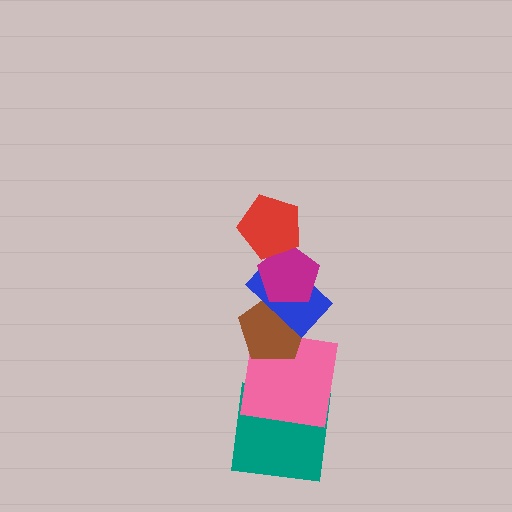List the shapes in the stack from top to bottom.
From top to bottom: the red pentagon, the magenta pentagon, the blue rectangle, the brown pentagon, the pink square, the teal square.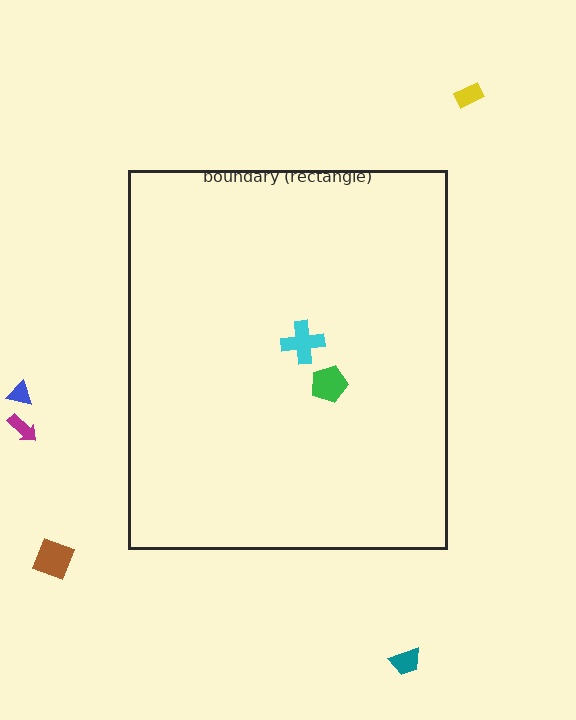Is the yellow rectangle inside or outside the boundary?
Outside.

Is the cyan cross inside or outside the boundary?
Inside.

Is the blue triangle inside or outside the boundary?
Outside.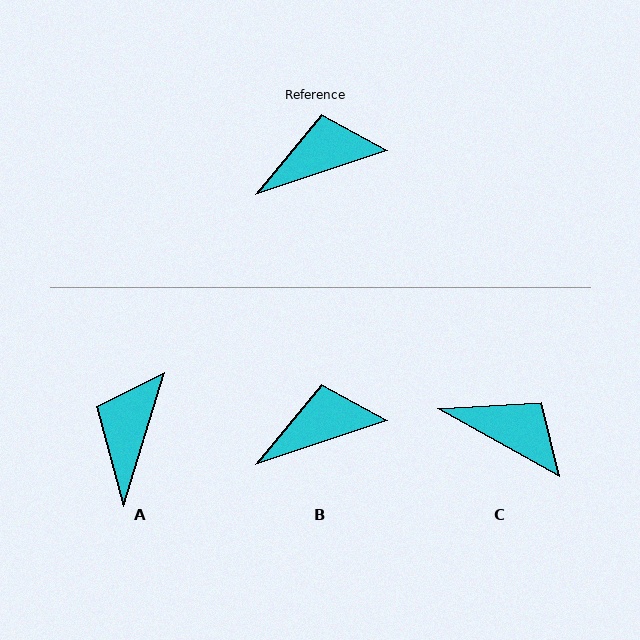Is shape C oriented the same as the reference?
No, it is off by about 47 degrees.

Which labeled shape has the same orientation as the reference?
B.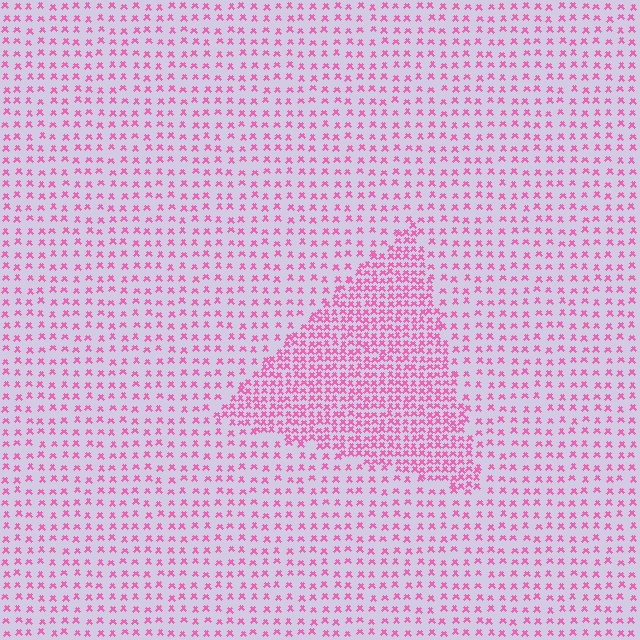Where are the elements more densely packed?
The elements are more densely packed inside the triangle boundary.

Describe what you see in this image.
The image contains small pink elements arranged at two different densities. A triangle-shaped region is visible where the elements are more densely packed than the surrounding area.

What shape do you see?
I see a triangle.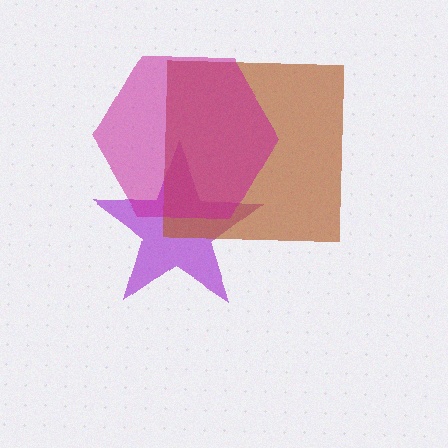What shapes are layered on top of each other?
The layered shapes are: a purple star, a brown square, a magenta hexagon.